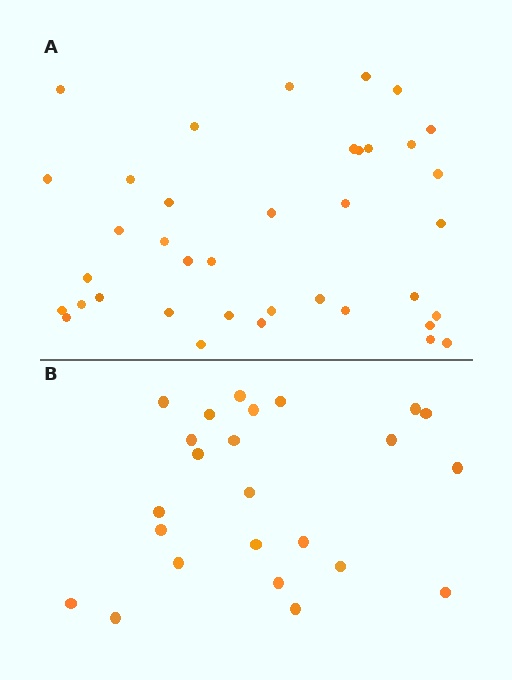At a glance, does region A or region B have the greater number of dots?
Region A (the top region) has more dots.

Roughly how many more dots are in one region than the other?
Region A has approximately 15 more dots than region B.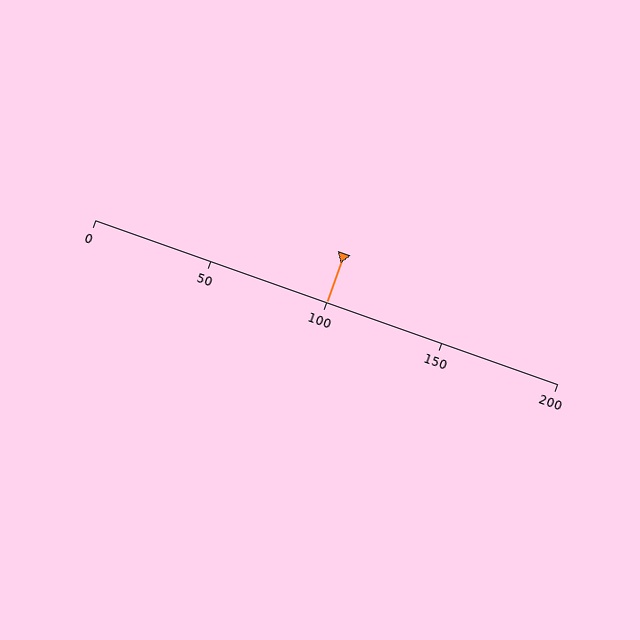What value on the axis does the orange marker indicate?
The marker indicates approximately 100.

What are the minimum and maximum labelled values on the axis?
The axis runs from 0 to 200.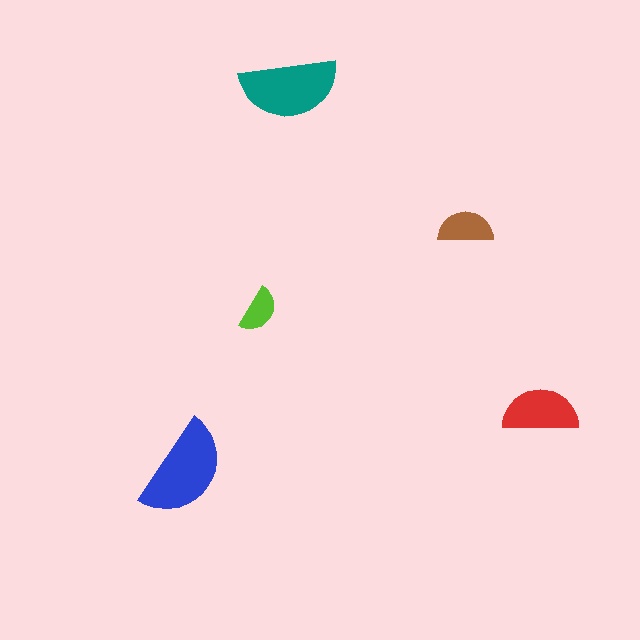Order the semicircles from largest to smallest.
the blue one, the teal one, the red one, the brown one, the lime one.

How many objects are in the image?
There are 5 objects in the image.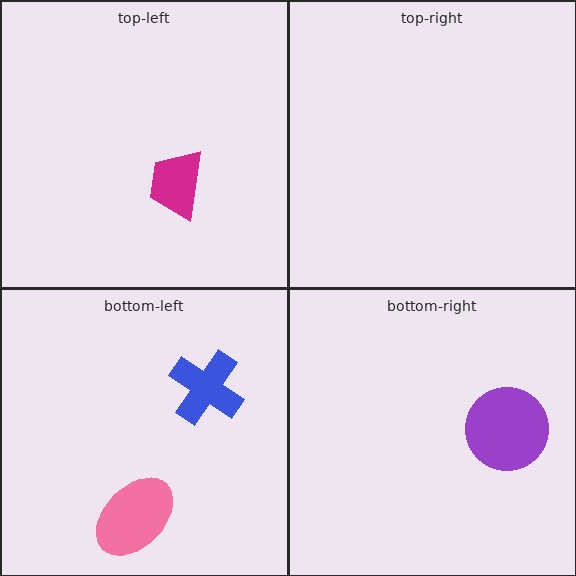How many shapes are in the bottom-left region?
2.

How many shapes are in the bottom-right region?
1.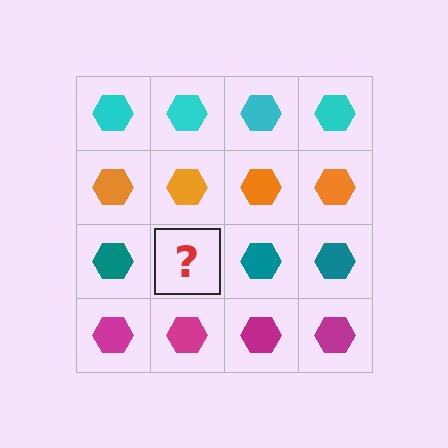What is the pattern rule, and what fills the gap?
The rule is that each row has a consistent color. The gap should be filled with a teal hexagon.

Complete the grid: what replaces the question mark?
The question mark should be replaced with a teal hexagon.